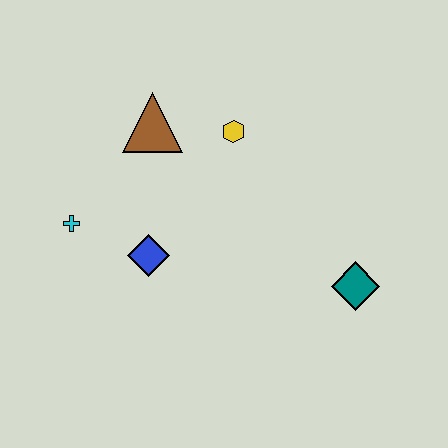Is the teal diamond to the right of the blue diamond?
Yes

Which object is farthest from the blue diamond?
The teal diamond is farthest from the blue diamond.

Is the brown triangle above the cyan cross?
Yes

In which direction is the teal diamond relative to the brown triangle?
The teal diamond is to the right of the brown triangle.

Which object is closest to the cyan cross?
The blue diamond is closest to the cyan cross.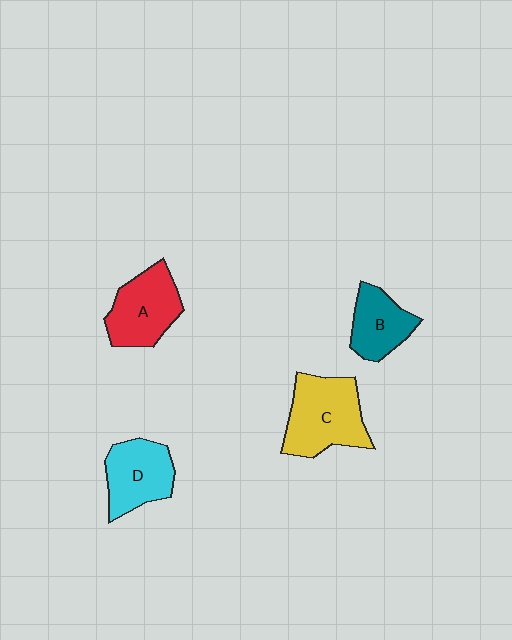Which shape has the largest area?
Shape C (yellow).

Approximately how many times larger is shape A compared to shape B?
Approximately 1.3 times.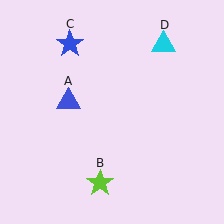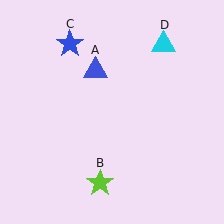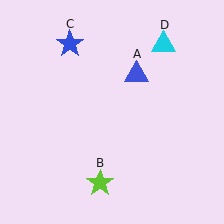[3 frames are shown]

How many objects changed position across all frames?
1 object changed position: blue triangle (object A).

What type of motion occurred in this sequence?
The blue triangle (object A) rotated clockwise around the center of the scene.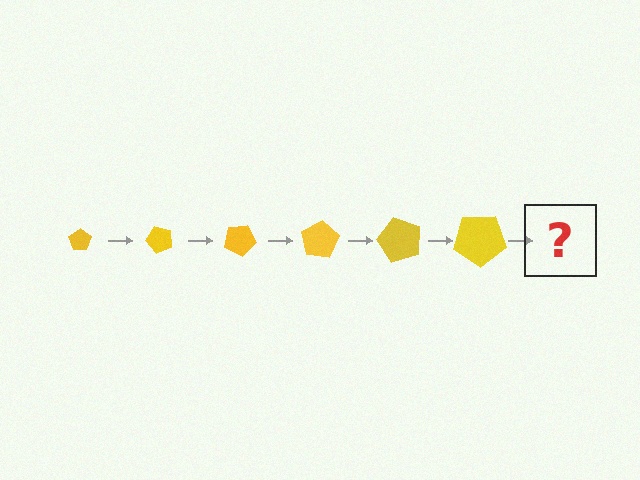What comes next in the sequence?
The next element should be a pentagon, larger than the previous one and rotated 300 degrees from the start.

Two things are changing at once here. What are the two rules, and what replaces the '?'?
The two rules are that the pentagon grows larger each step and it rotates 50 degrees each step. The '?' should be a pentagon, larger than the previous one and rotated 300 degrees from the start.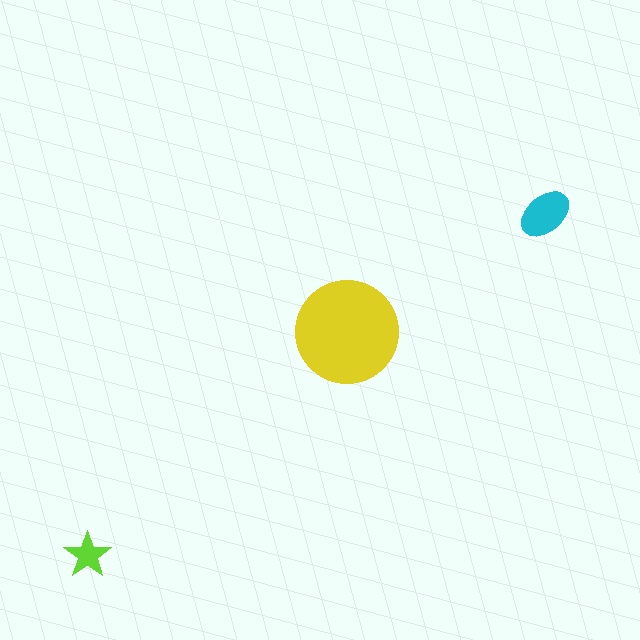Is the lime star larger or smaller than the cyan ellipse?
Smaller.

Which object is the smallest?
The lime star.